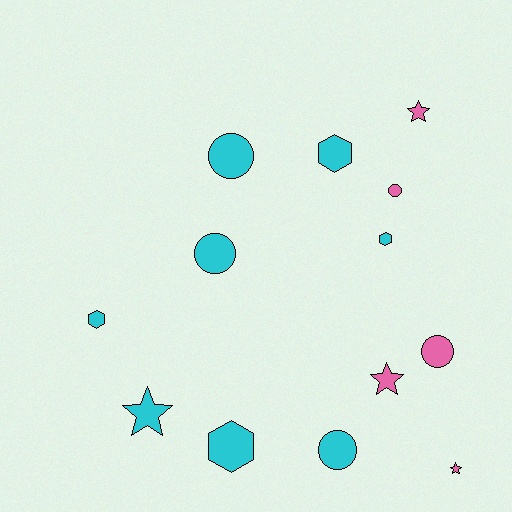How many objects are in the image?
There are 13 objects.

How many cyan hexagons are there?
There are 4 cyan hexagons.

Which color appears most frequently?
Cyan, with 8 objects.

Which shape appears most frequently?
Circle, with 5 objects.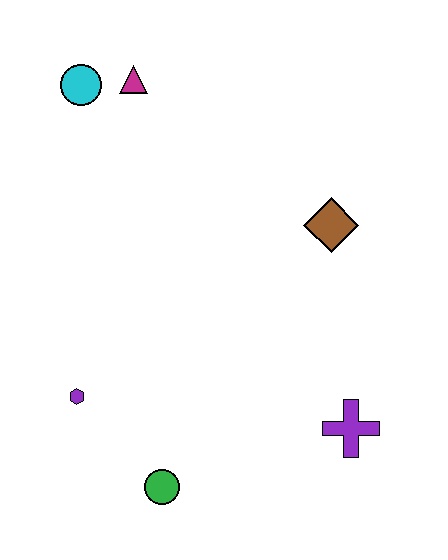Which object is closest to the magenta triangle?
The cyan circle is closest to the magenta triangle.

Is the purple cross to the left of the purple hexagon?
No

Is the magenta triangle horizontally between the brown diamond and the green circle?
No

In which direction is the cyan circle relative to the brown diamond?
The cyan circle is to the left of the brown diamond.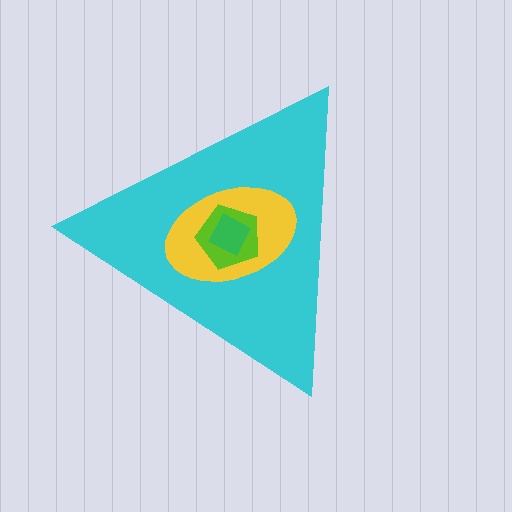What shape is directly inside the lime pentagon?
The green square.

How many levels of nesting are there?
4.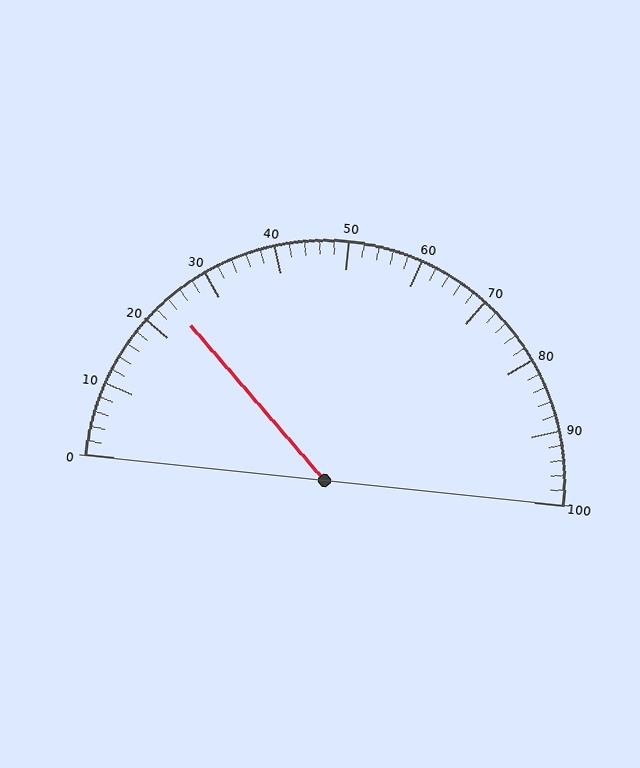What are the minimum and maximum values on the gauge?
The gauge ranges from 0 to 100.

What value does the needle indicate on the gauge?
The needle indicates approximately 24.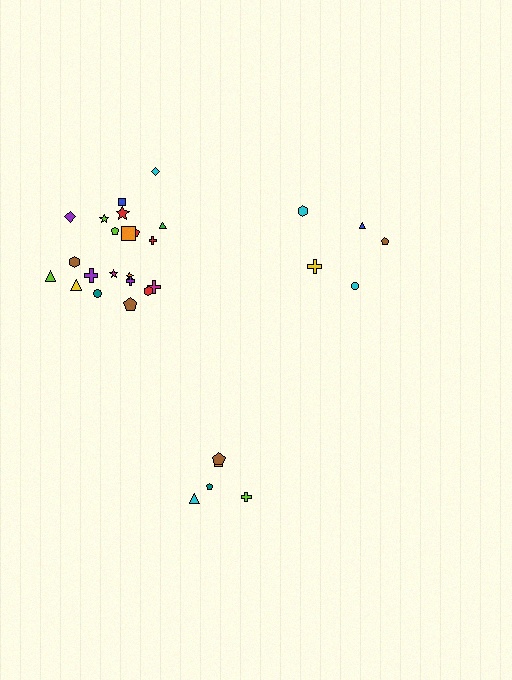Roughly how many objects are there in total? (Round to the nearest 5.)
Roughly 30 objects in total.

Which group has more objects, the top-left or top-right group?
The top-left group.